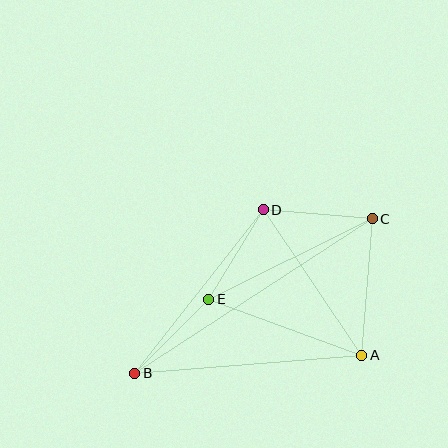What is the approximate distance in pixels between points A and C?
The distance between A and C is approximately 137 pixels.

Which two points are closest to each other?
Points D and E are closest to each other.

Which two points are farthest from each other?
Points B and C are farthest from each other.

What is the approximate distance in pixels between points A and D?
The distance between A and D is approximately 176 pixels.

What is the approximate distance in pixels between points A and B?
The distance between A and B is approximately 228 pixels.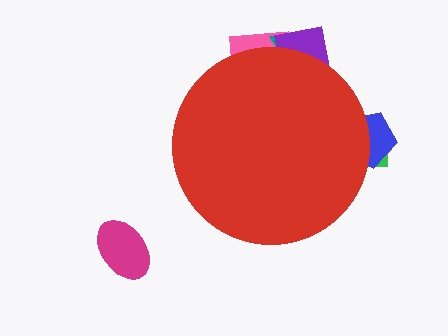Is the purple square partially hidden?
Yes, the purple square is partially hidden behind the red circle.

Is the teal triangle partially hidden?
Yes, the teal triangle is partially hidden behind the red circle.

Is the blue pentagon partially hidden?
Yes, the blue pentagon is partially hidden behind the red circle.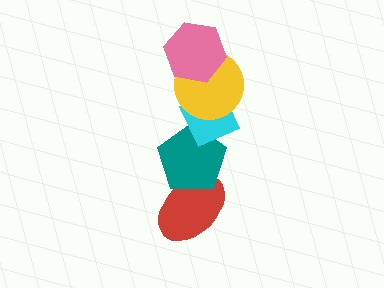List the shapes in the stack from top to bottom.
From top to bottom: the pink hexagon, the yellow circle, the cyan diamond, the teal pentagon, the red ellipse.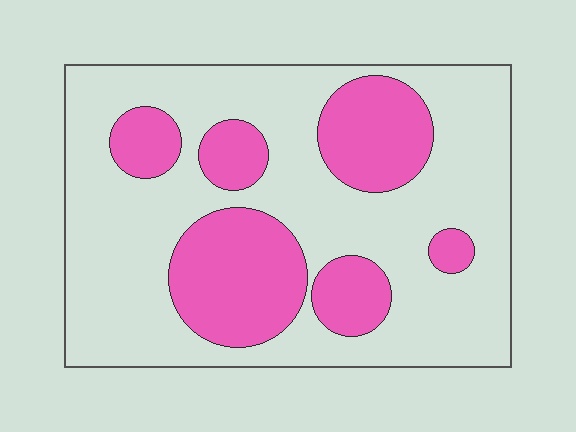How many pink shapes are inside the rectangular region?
6.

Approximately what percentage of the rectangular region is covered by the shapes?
Approximately 30%.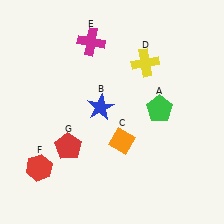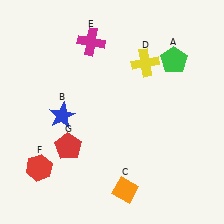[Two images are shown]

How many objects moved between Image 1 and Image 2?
3 objects moved between the two images.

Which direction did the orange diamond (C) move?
The orange diamond (C) moved down.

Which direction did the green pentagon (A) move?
The green pentagon (A) moved up.